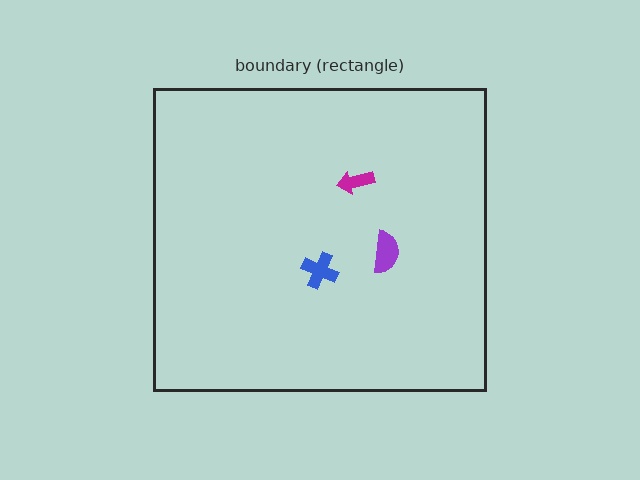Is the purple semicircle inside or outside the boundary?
Inside.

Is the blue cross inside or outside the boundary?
Inside.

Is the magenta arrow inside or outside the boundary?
Inside.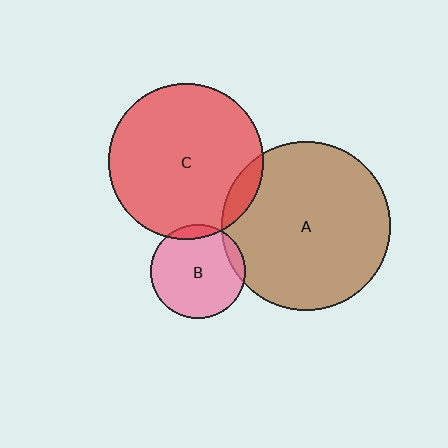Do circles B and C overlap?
Yes.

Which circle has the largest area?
Circle A (brown).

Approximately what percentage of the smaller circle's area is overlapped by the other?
Approximately 10%.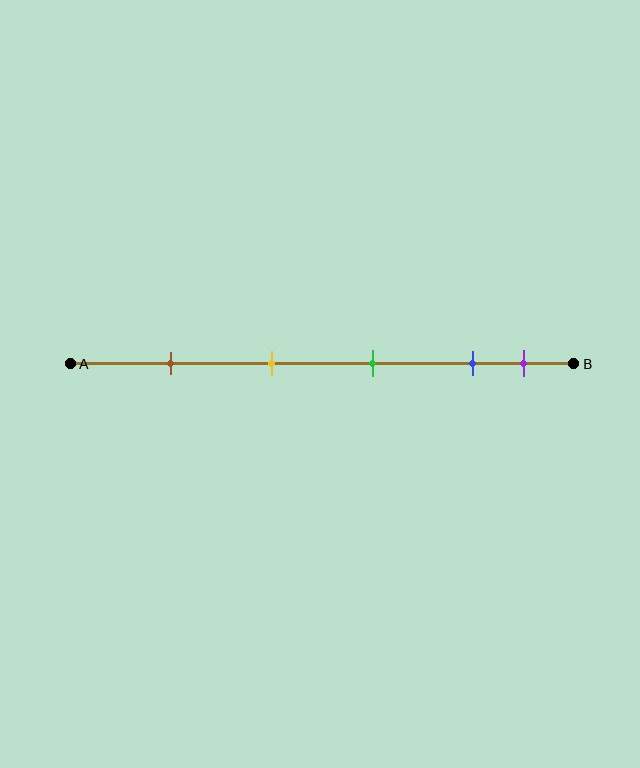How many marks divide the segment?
There are 5 marks dividing the segment.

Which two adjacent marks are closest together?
The blue and purple marks are the closest adjacent pair.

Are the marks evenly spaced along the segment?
No, the marks are not evenly spaced.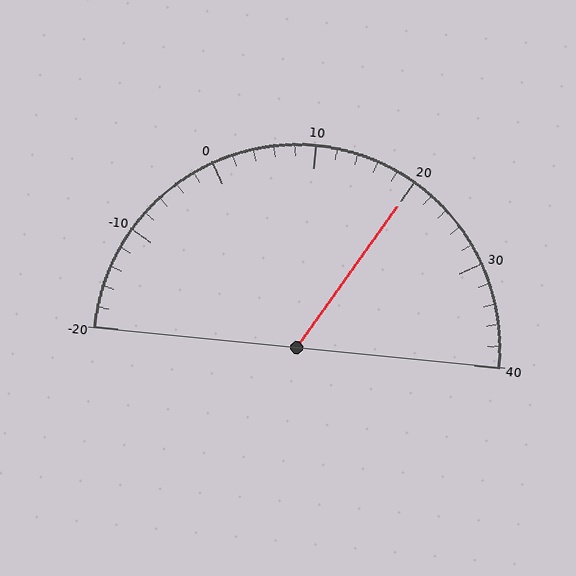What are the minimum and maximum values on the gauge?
The gauge ranges from -20 to 40.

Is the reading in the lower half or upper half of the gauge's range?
The reading is in the upper half of the range (-20 to 40).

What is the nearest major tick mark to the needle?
The nearest major tick mark is 20.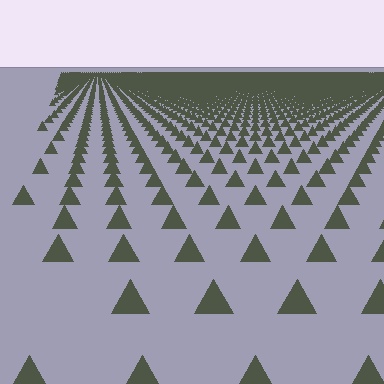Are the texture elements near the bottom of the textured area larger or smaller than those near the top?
Larger. Near the bottom, elements are closer to the viewer and appear at a bigger on-screen size.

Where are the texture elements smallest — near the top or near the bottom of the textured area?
Near the top.